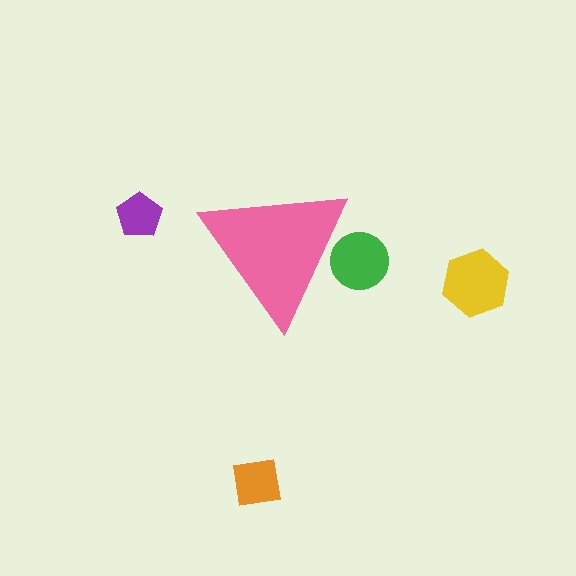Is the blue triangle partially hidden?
Yes, the blue triangle is partially hidden behind the pink triangle.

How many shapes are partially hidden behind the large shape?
2 shapes are partially hidden.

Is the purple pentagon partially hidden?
No, the purple pentagon is fully visible.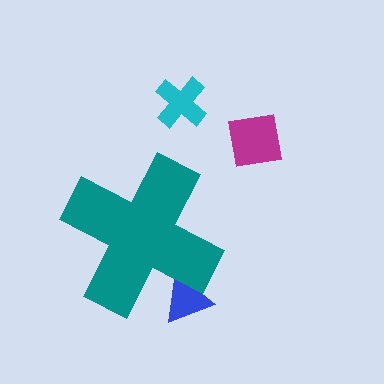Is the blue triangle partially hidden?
Yes, the blue triangle is partially hidden behind the teal cross.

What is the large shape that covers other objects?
A teal cross.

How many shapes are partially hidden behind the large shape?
1 shape is partially hidden.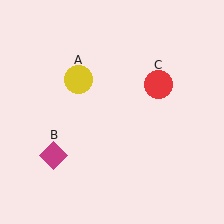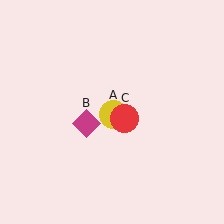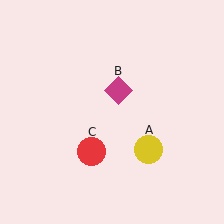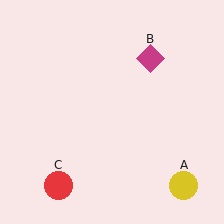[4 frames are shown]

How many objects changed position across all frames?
3 objects changed position: yellow circle (object A), magenta diamond (object B), red circle (object C).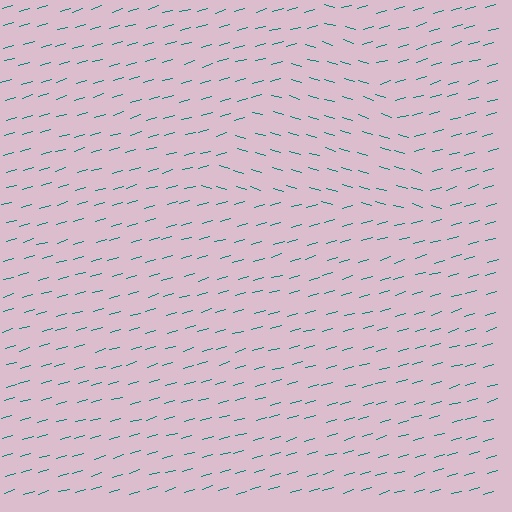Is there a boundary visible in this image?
Yes, there is a texture boundary formed by a change in line orientation.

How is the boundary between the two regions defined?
The boundary is defined purely by a change in line orientation (approximately 33 degrees difference). All lines are the same color and thickness.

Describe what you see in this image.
The image is filled with small teal line segments. A triangle region in the image has lines oriented differently from the surrounding lines, creating a visible texture boundary.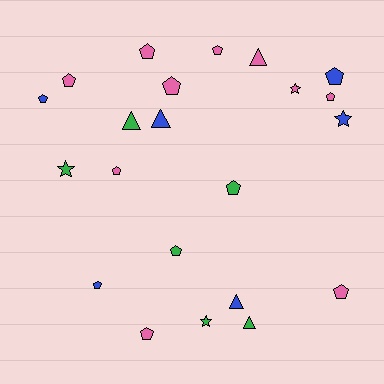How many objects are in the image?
There are 22 objects.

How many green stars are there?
There are 2 green stars.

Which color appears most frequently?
Pink, with 10 objects.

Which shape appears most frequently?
Pentagon, with 13 objects.